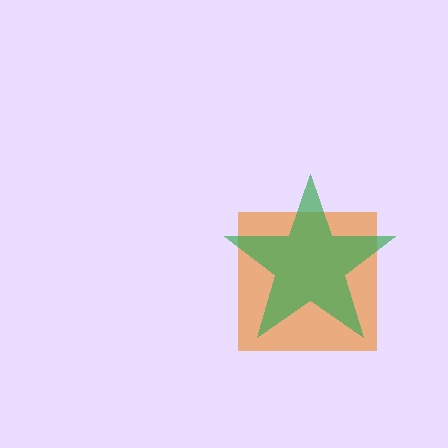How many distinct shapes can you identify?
There are 2 distinct shapes: an orange square, a green star.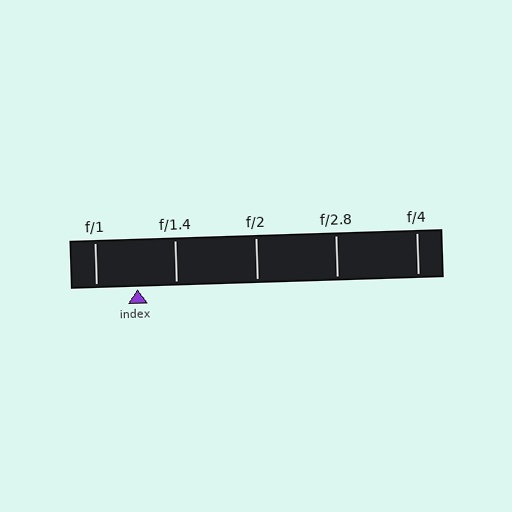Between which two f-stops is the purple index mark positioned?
The index mark is between f/1 and f/1.4.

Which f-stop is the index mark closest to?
The index mark is closest to f/1.4.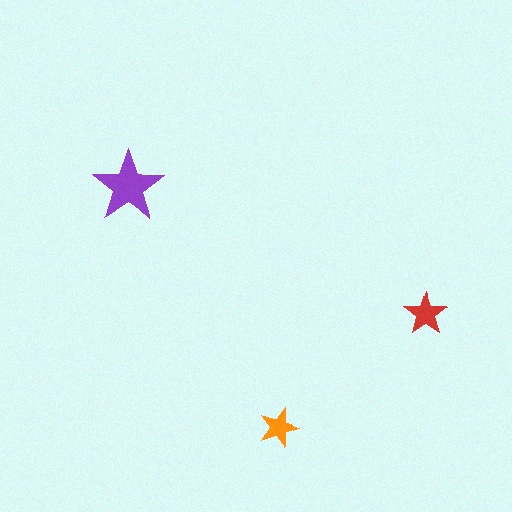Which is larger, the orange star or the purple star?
The purple one.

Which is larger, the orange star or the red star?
The red one.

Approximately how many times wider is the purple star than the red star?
About 1.5 times wider.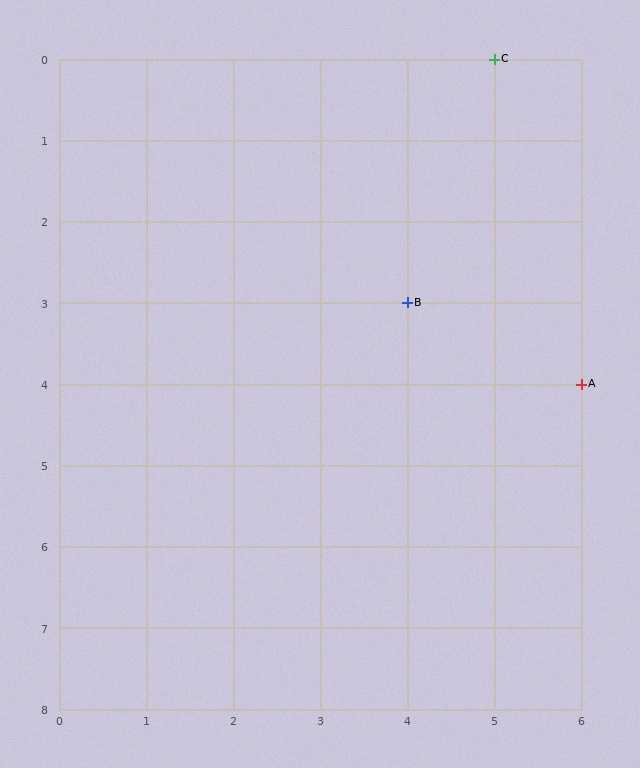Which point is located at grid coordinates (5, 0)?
Point C is at (5, 0).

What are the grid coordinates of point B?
Point B is at grid coordinates (4, 3).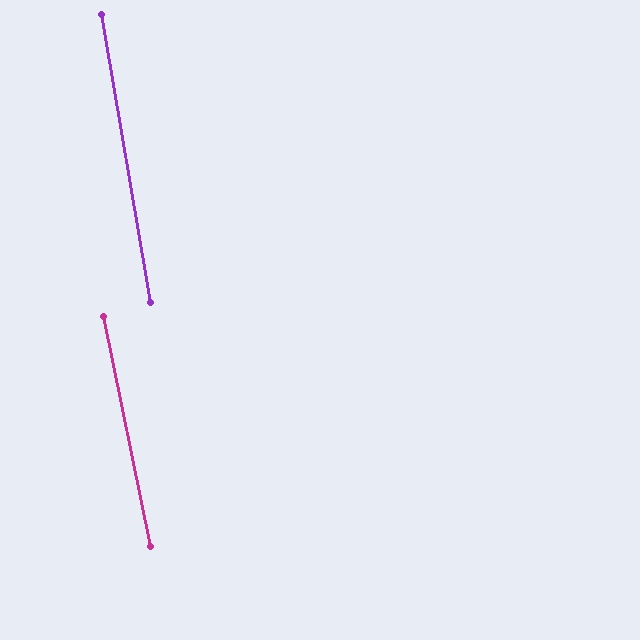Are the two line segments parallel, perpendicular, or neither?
Parallel — their directions differ by only 1.7°.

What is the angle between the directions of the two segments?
Approximately 2 degrees.